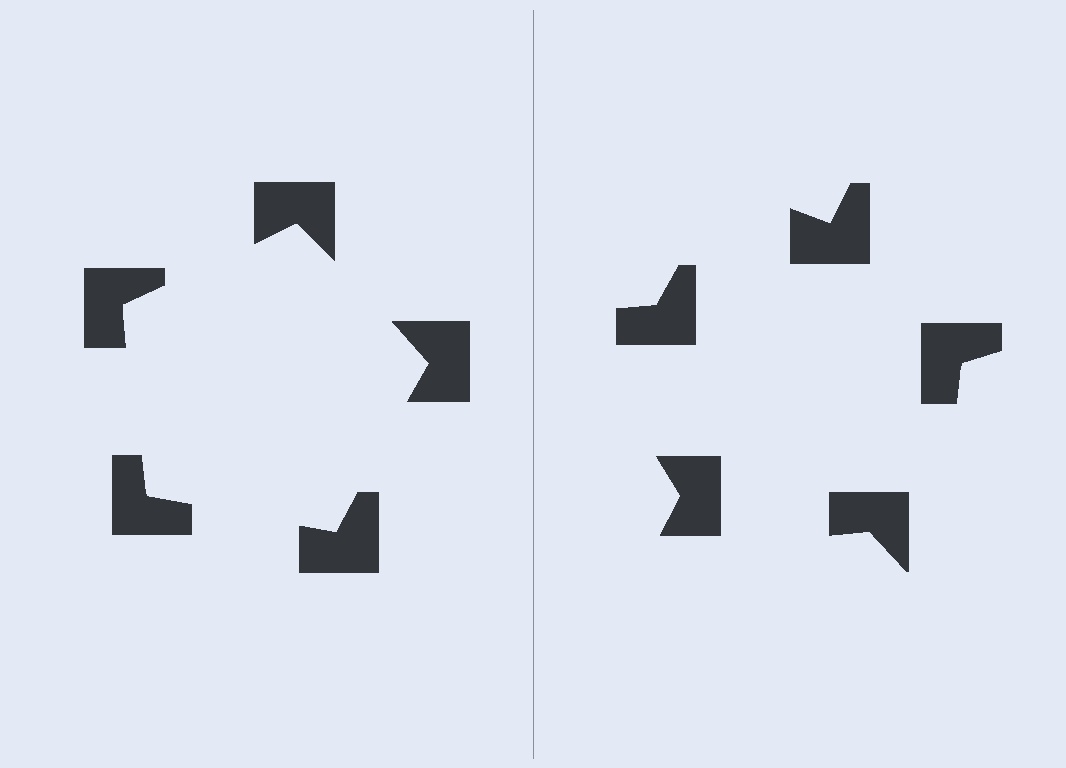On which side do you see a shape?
An illusory pentagon appears on the left side. On the right side the wedge cuts are rotated, so no coherent shape forms.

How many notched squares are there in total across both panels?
10 — 5 on each side.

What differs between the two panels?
The notched squares are positioned identically on both sides; only the wedge orientations differ. On the left they align to a pentagon; on the right they are misaligned.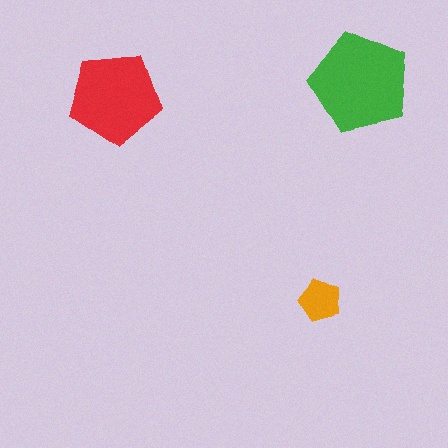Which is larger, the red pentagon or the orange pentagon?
The red one.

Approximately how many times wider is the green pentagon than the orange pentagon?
About 2.5 times wider.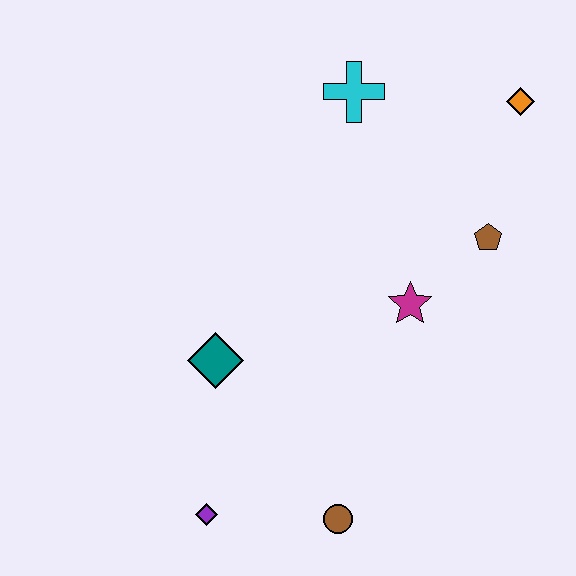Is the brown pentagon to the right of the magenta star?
Yes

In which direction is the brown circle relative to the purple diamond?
The brown circle is to the right of the purple diamond.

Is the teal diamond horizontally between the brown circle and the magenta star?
No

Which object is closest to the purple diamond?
The brown circle is closest to the purple diamond.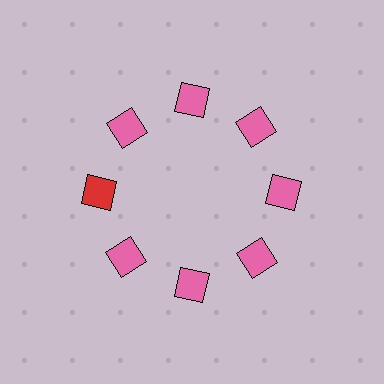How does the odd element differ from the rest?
It has a different color: red instead of pink.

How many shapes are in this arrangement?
There are 8 shapes arranged in a ring pattern.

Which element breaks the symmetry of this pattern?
The red square at roughly the 9 o'clock position breaks the symmetry. All other shapes are pink squares.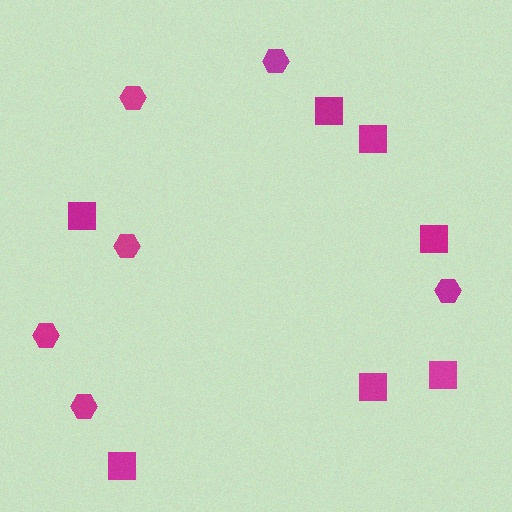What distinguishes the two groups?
There are 2 groups: one group of squares (7) and one group of hexagons (6).